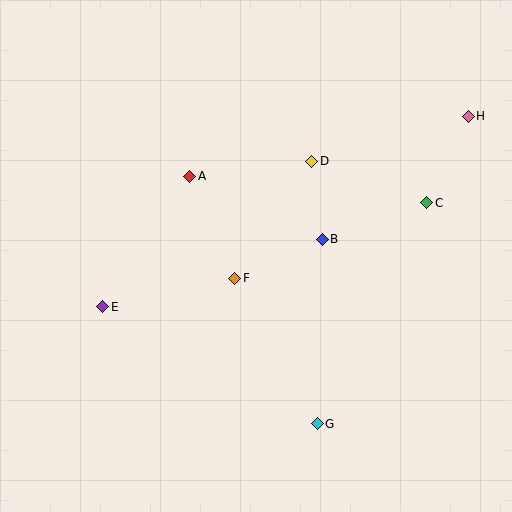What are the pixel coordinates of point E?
Point E is at (103, 307).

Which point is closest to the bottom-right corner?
Point G is closest to the bottom-right corner.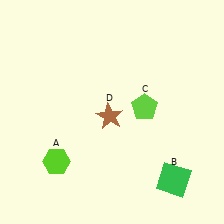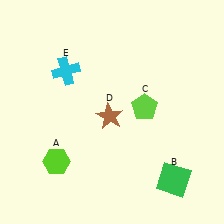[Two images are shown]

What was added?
A cyan cross (E) was added in Image 2.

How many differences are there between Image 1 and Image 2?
There is 1 difference between the two images.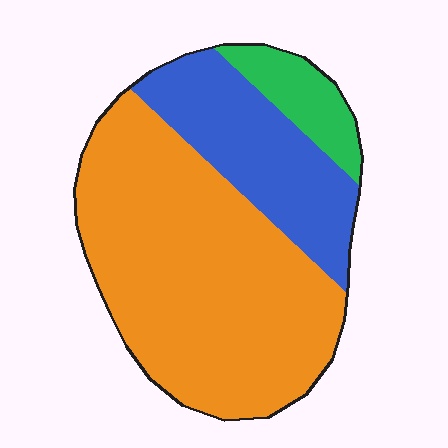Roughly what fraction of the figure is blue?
Blue takes up about one quarter (1/4) of the figure.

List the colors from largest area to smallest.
From largest to smallest: orange, blue, green.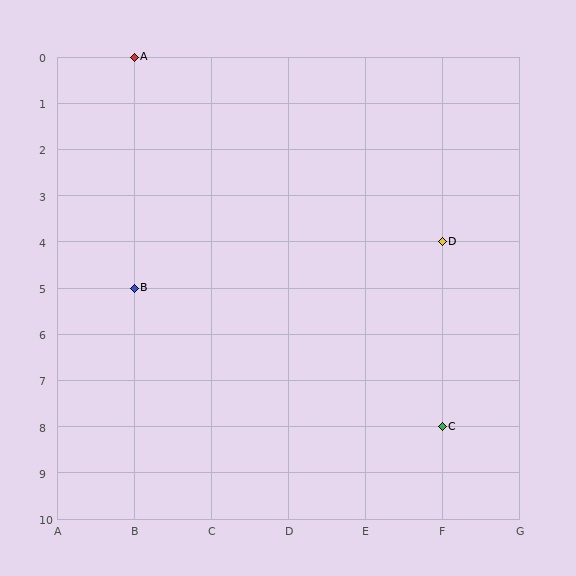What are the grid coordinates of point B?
Point B is at grid coordinates (B, 5).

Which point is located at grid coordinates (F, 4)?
Point D is at (F, 4).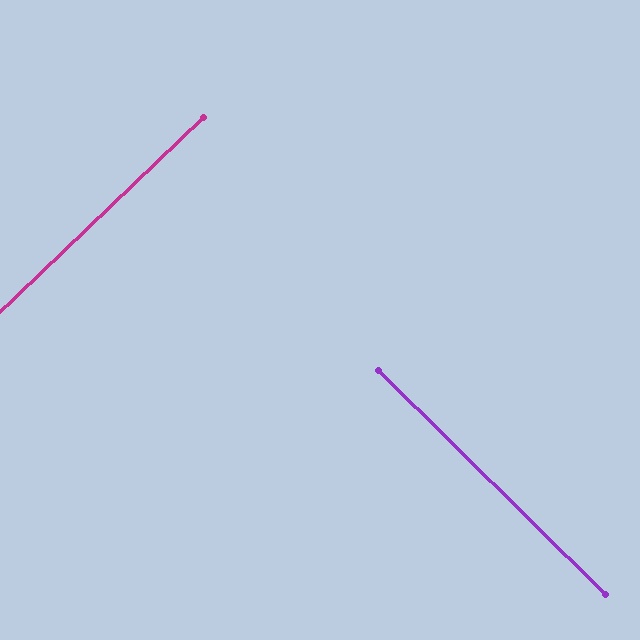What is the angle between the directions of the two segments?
Approximately 89 degrees.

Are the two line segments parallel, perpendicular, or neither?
Perpendicular — they meet at approximately 89°.